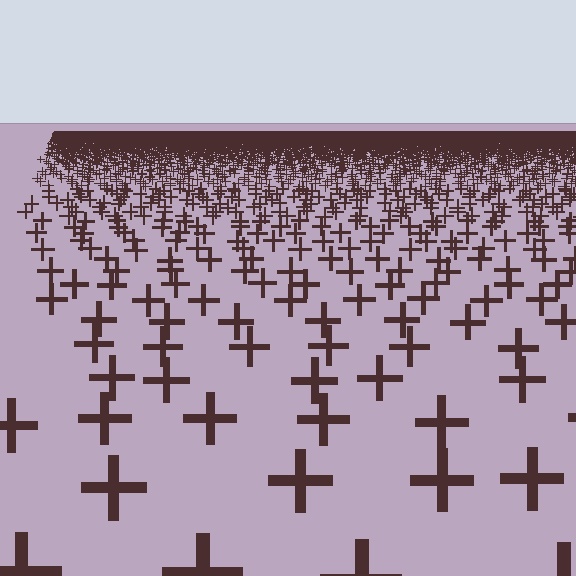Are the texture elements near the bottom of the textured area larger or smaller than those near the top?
Larger. Near the bottom, elements are closer to the viewer and appear at a bigger on-screen size.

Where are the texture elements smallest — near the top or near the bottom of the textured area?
Near the top.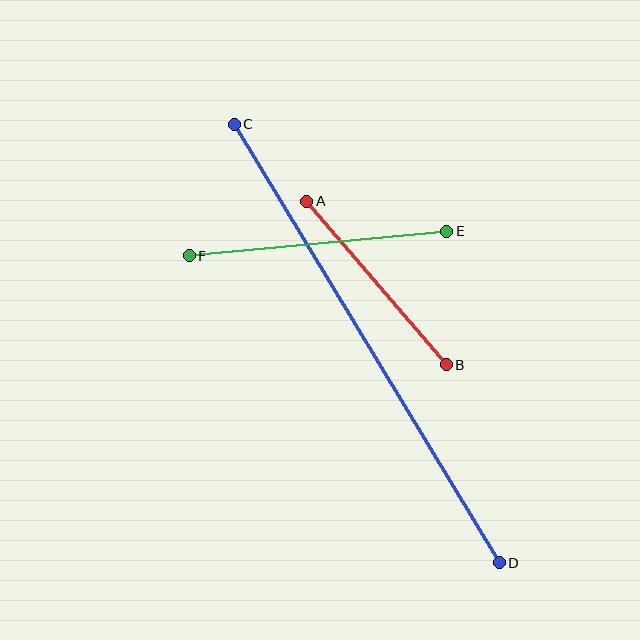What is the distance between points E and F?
The distance is approximately 258 pixels.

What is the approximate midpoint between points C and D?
The midpoint is at approximately (367, 344) pixels.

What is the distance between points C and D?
The distance is approximately 512 pixels.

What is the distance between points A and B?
The distance is approximately 215 pixels.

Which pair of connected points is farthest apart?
Points C and D are farthest apart.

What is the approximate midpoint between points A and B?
The midpoint is at approximately (377, 283) pixels.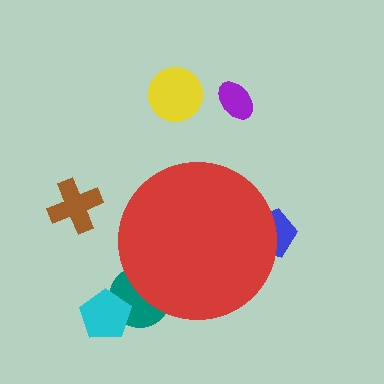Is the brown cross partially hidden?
No, the brown cross is fully visible.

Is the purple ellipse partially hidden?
No, the purple ellipse is fully visible.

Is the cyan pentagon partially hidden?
No, the cyan pentagon is fully visible.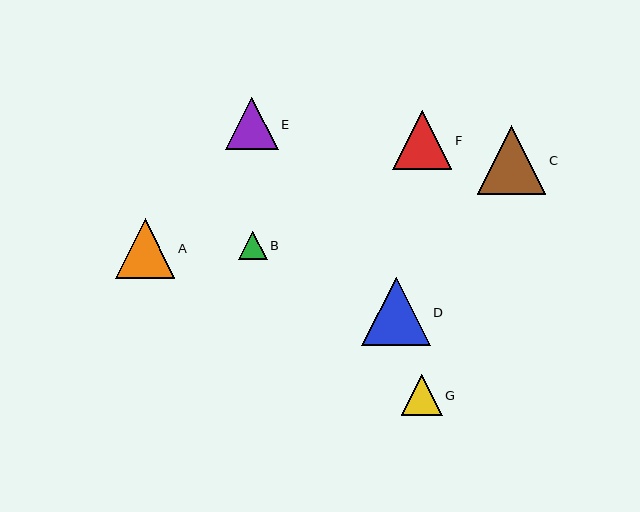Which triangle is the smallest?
Triangle B is the smallest with a size of approximately 29 pixels.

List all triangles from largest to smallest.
From largest to smallest: C, D, A, F, E, G, B.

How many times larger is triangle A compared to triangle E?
Triangle A is approximately 1.1 times the size of triangle E.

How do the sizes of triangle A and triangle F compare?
Triangle A and triangle F are approximately the same size.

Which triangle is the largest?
Triangle C is the largest with a size of approximately 69 pixels.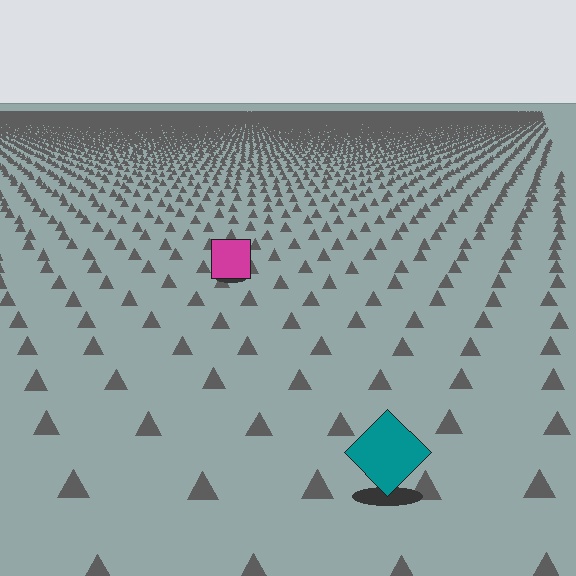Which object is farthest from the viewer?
The magenta square is farthest from the viewer. It appears smaller and the ground texture around it is denser.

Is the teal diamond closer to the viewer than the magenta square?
Yes. The teal diamond is closer — you can tell from the texture gradient: the ground texture is coarser near it.